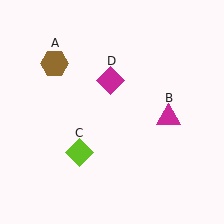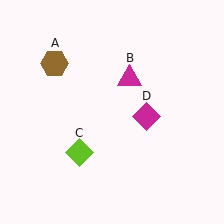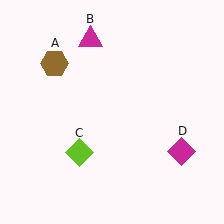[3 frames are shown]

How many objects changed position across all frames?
2 objects changed position: magenta triangle (object B), magenta diamond (object D).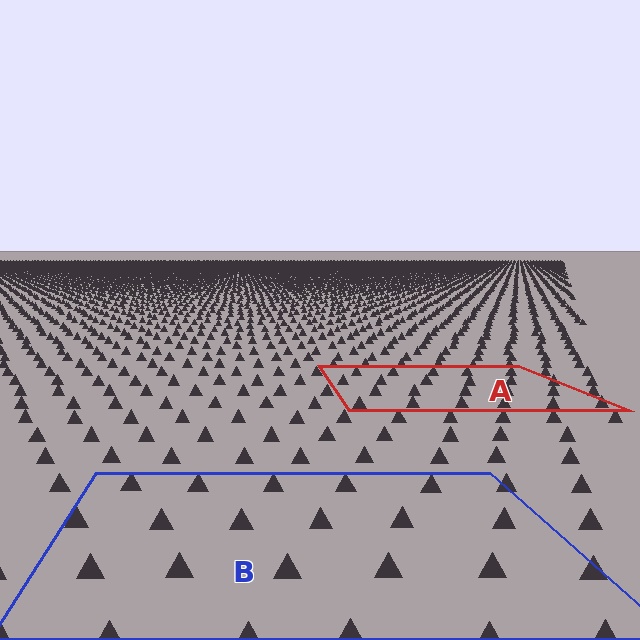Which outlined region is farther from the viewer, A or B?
Region A is farther from the viewer — the texture elements inside it appear smaller and more densely packed.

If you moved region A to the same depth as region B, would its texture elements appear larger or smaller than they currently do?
They would appear larger. At a closer depth, the same texture elements are projected at a bigger on-screen size.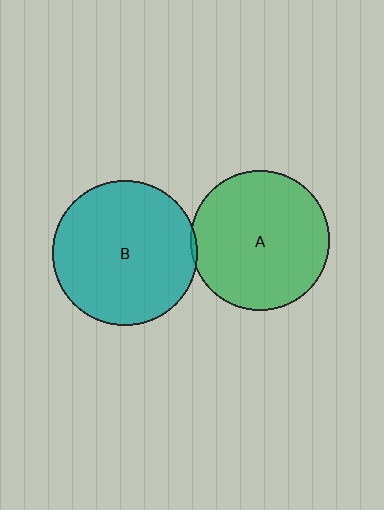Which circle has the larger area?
Circle B (teal).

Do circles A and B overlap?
Yes.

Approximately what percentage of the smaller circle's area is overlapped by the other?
Approximately 5%.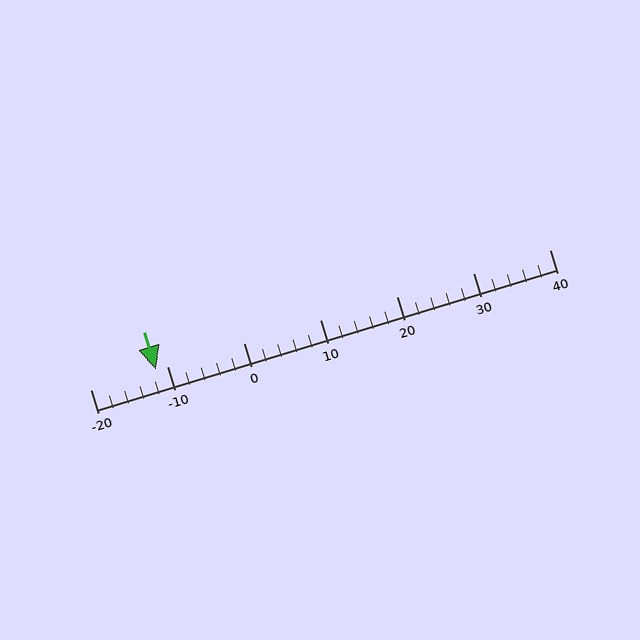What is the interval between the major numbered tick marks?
The major tick marks are spaced 10 units apart.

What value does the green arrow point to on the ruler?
The green arrow points to approximately -11.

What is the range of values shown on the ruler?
The ruler shows values from -20 to 40.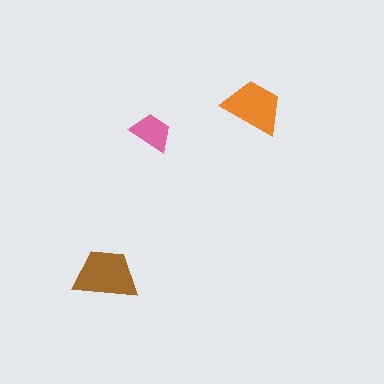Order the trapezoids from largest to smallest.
the brown one, the orange one, the pink one.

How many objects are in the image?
There are 3 objects in the image.